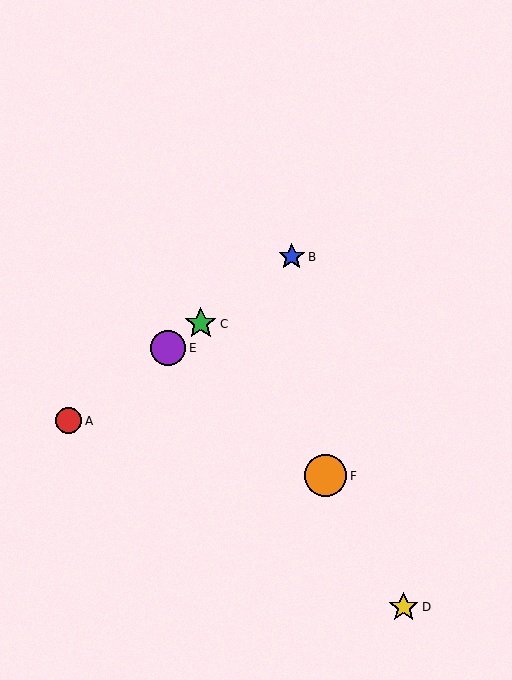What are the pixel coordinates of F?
Object F is at (326, 476).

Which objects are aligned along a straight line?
Objects A, B, C, E are aligned along a straight line.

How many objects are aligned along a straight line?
4 objects (A, B, C, E) are aligned along a straight line.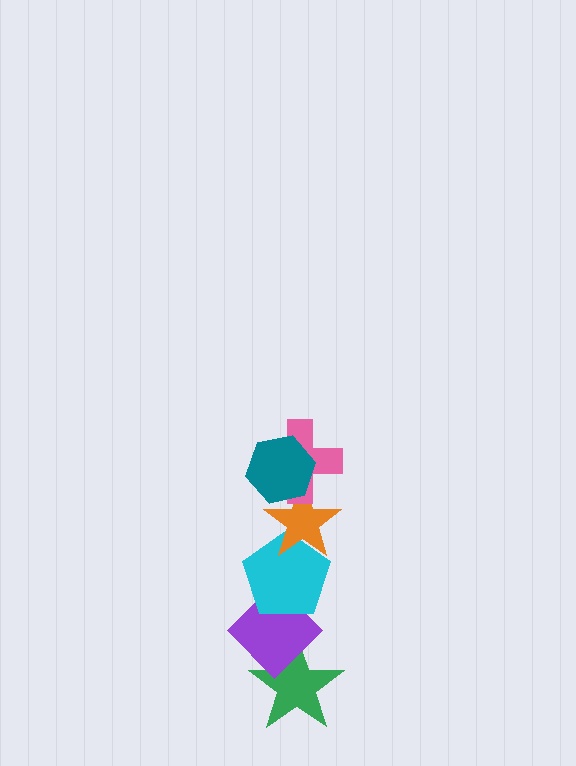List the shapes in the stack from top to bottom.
From top to bottom: the teal hexagon, the pink cross, the orange star, the cyan pentagon, the purple diamond, the green star.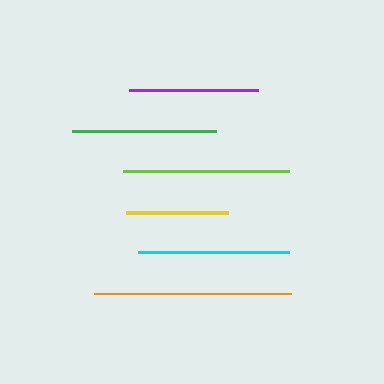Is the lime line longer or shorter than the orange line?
The orange line is longer than the lime line.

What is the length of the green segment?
The green segment is approximately 145 pixels long.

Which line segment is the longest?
The orange line is the longest at approximately 197 pixels.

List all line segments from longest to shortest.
From longest to shortest: orange, lime, cyan, green, purple, yellow.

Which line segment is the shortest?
The yellow line is the shortest at approximately 102 pixels.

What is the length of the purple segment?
The purple segment is approximately 129 pixels long.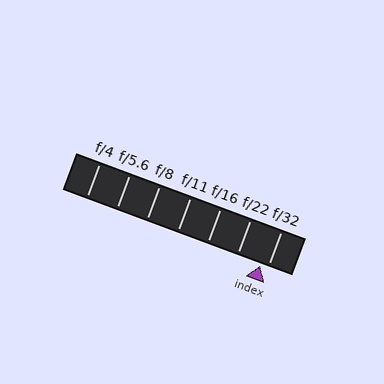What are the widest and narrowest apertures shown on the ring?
The widest aperture shown is f/4 and the narrowest is f/32.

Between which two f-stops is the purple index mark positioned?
The index mark is between f/22 and f/32.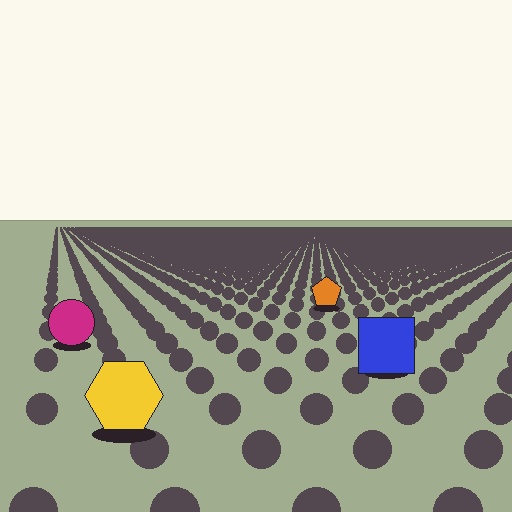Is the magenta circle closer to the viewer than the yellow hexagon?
No. The yellow hexagon is closer — you can tell from the texture gradient: the ground texture is coarser near it.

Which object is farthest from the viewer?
The orange pentagon is farthest from the viewer. It appears smaller and the ground texture around it is denser.